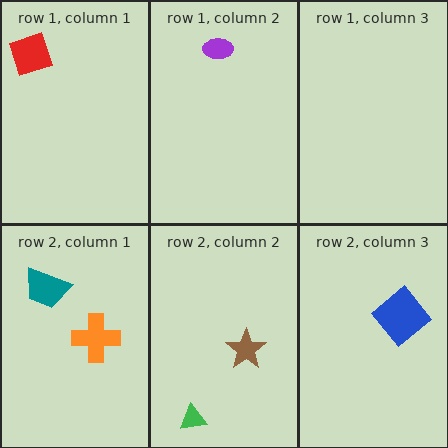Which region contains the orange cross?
The row 2, column 1 region.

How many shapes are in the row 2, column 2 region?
2.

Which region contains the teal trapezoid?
The row 2, column 1 region.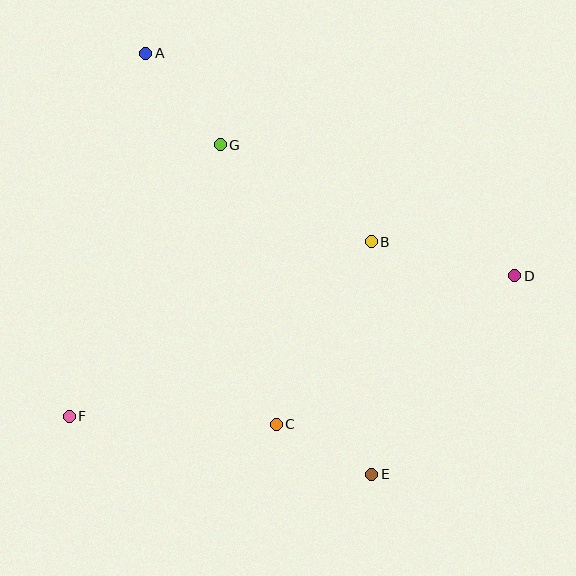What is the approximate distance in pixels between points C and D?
The distance between C and D is approximately 281 pixels.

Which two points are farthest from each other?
Points A and E are farthest from each other.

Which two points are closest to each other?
Points C and E are closest to each other.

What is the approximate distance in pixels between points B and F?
The distance between B and F is approximately 349 pixels.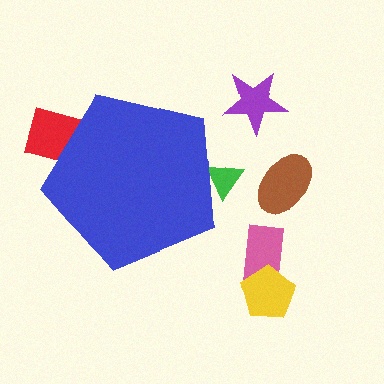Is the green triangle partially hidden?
Yes, the green triangle is partially hidden behind the blue pentagon.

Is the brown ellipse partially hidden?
No, the brown ellipse is fully visible.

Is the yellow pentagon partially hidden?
No, the yellow pentagon is fully visible.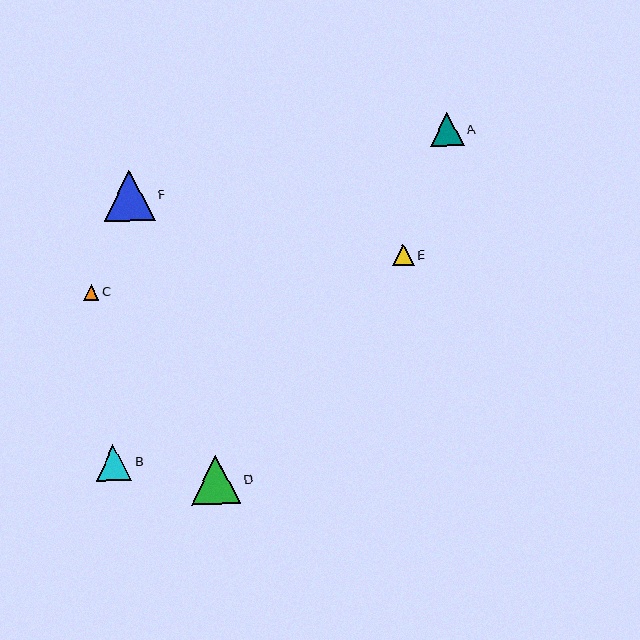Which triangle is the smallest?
Triangle C is the smallest with a size of approximately 16 pixels.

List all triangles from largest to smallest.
From largest to smallest: F, D, B, A, E, C.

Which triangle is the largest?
Triangle F is the largest with a size of approximately 51 pixels.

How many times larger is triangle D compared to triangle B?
Triangle D is approximately 1.4 times the size of triangle B.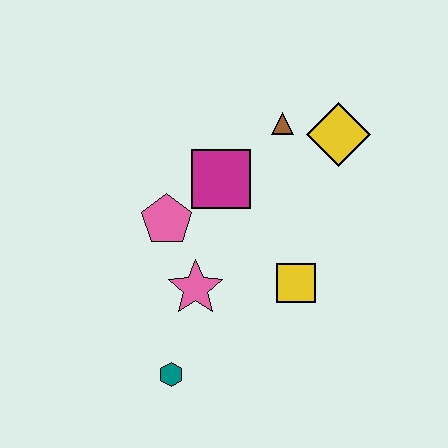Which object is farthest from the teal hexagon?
The yellow diamond is farthest from the teal hexagon.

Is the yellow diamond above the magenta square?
Yes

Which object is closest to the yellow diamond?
The brown triangle is closest to the yellow diamond.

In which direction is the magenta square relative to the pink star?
The magenta square is above the pink star.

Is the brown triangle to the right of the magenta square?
Yes